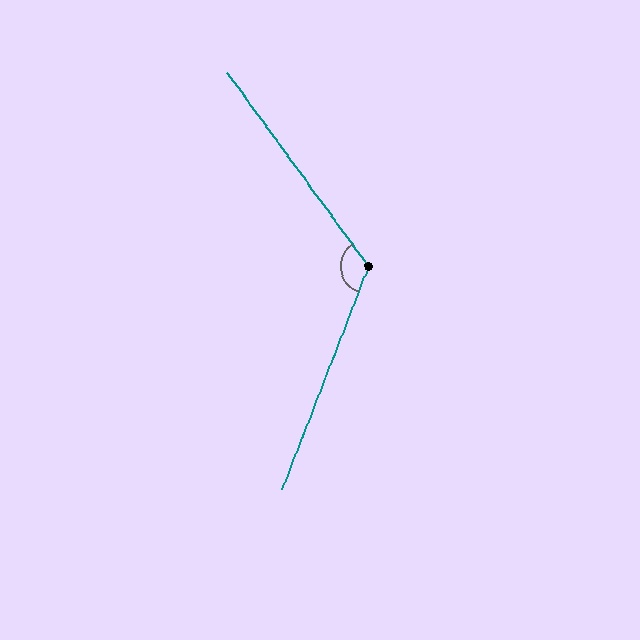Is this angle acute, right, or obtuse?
It is obtuse.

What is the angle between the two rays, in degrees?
Approximately 123 degrees.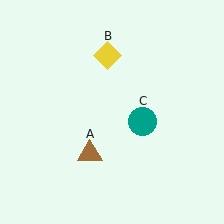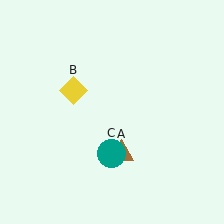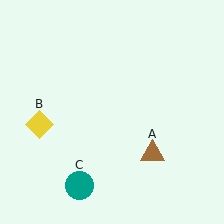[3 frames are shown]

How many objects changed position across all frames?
3 objects changed position: brown triangle (object A), yellow diamond (object B), teal circle (object C).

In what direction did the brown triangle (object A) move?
The brown triangle (object A) moved right.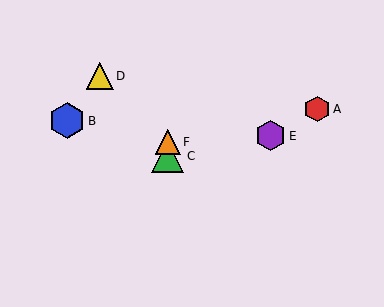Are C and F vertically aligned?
Yes, both are at x≈168.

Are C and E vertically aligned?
No, C is at x≈168 and E is at x≈270.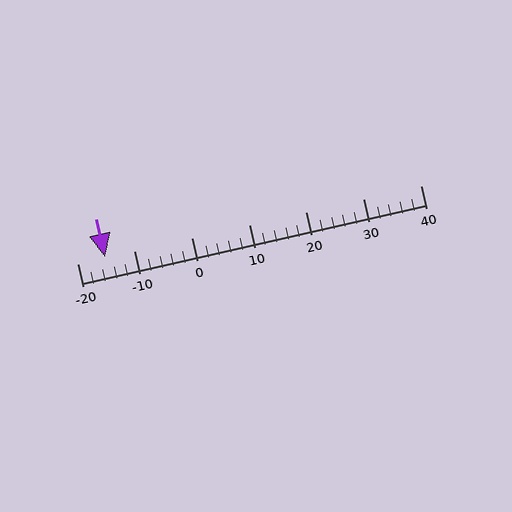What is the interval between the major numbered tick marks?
The major tick marks are spaced 10 units apart.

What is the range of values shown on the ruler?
The ruler shows values from -20 to 40.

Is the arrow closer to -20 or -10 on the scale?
The arrow is closer to -20.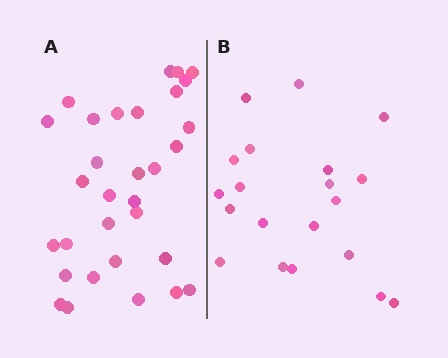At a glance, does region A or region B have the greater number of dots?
Region A (the left region) has more dots.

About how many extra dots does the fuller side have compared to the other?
Region A has roughly 12 or so more dots than region B.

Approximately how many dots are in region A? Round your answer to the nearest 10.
About 30 dots. (The exact count is 31, which rounds to 30.)